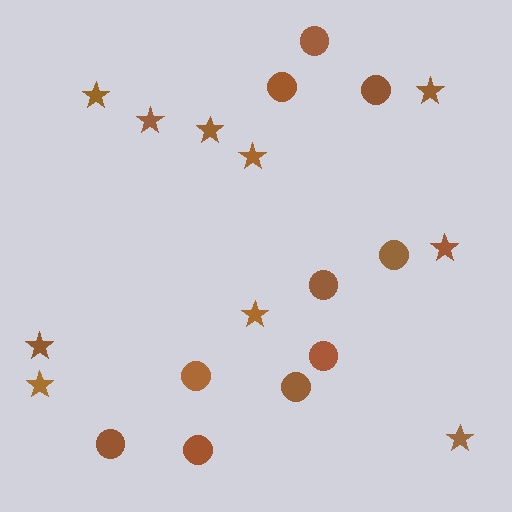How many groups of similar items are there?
There are 2 groups: one group of stars (10) and one group of circles (10).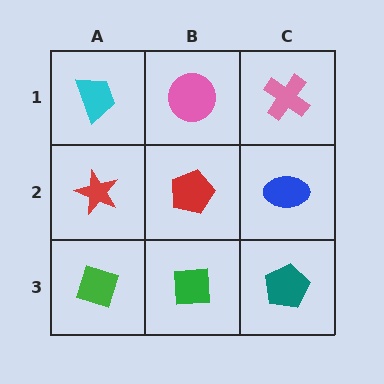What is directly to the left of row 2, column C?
A red pentagon.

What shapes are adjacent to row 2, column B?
A pink circle (row 1, column B), a green square (row 3, column B), a red star (row 2, column A), a blue ellipse (row 2, column C).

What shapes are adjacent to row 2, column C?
A pink cross (row 1, column C), a teal pentagon (row 3, column C), a red pentagon (row 2, column B).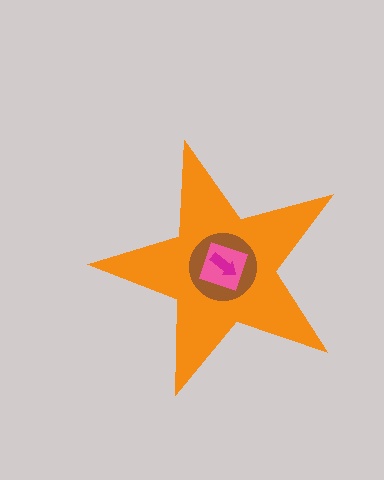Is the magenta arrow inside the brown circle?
Yes.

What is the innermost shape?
The magenta arrow.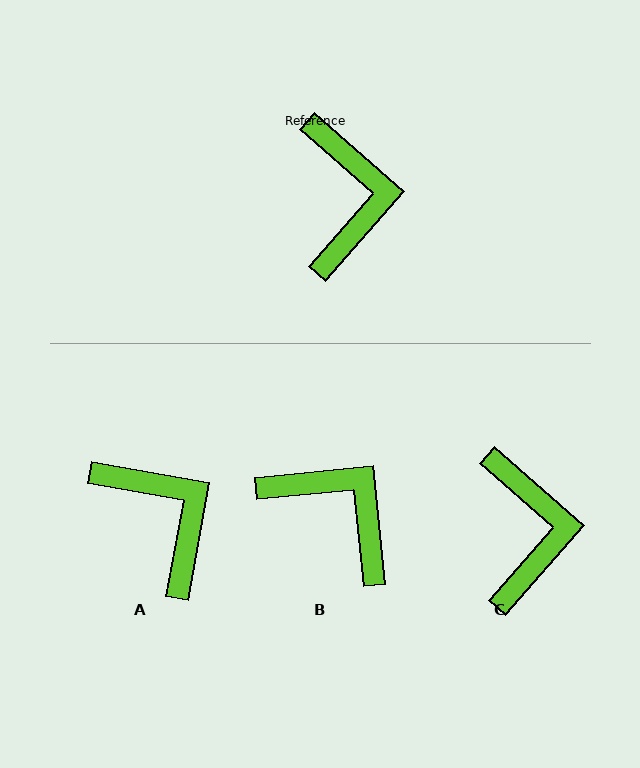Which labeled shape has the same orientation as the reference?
C.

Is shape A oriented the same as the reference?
No, it is off by about 31 degrees.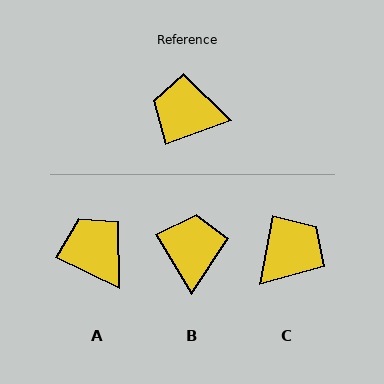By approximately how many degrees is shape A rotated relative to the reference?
Approximately 46 degrees clockwise.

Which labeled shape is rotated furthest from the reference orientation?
C, about 121 degrees away.